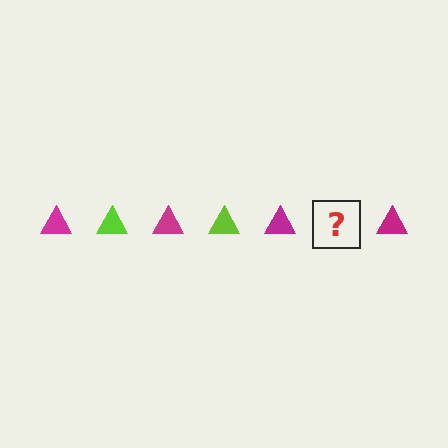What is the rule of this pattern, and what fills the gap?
The rule is that the pattern cycles through magenta, lime triangles. The gap should be filled with a lime triangle.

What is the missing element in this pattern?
The missing element is a lime triangle.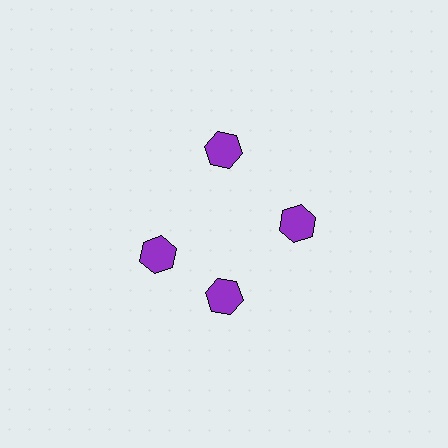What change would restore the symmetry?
The symmetry would be restored by rotating it back into even spacing with its neighbors so that all 4 hexagons sit at equal angles and equal distance from the center.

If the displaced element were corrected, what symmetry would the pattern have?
It would have 4-fold rotational symmetry — the pattern would map onto itself every 90 degrees.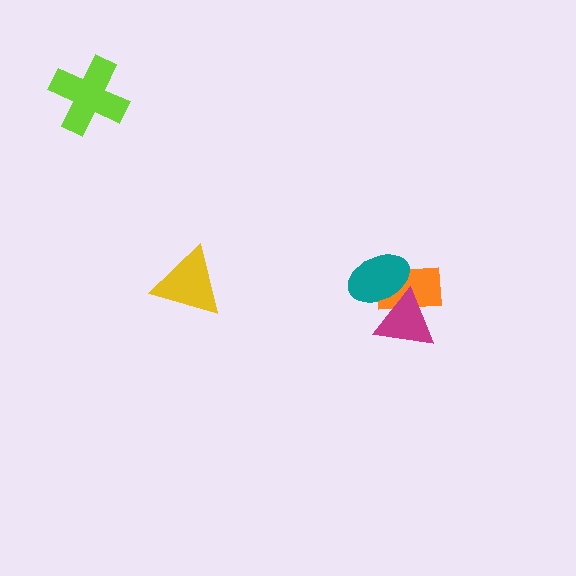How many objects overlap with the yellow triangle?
0 objects overlap with the yellow triangle.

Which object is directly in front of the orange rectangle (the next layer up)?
The teal ellipse is directly in front of the orange rectangle.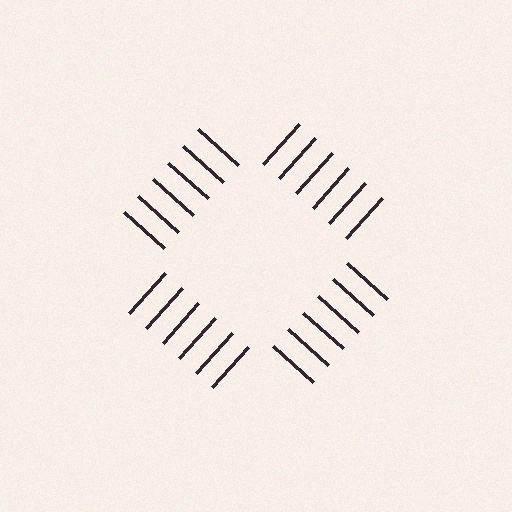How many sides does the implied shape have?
4 sides — the line-ends trace a square.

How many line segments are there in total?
24 — 6 along each of the 4 edges.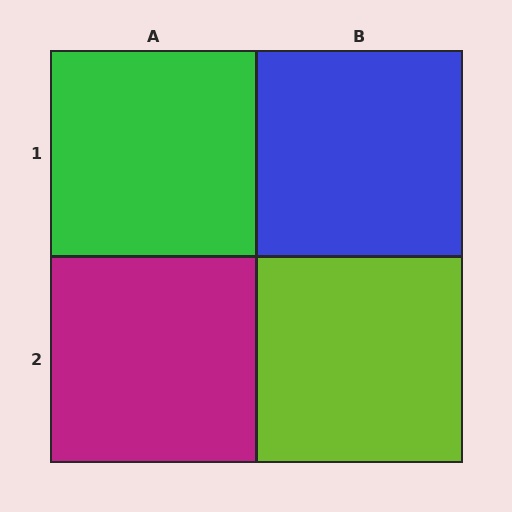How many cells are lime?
1 cell is lime.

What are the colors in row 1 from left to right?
Green, blue.